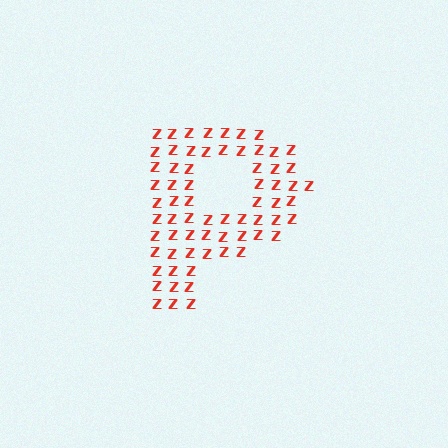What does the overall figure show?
The overall figure shows the letter P.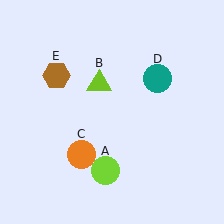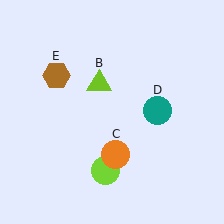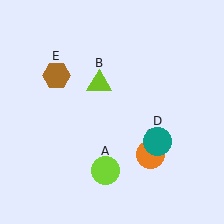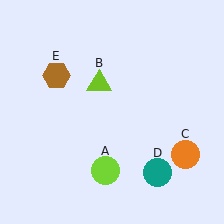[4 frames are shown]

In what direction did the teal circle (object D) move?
The teal circle (object D) moved down.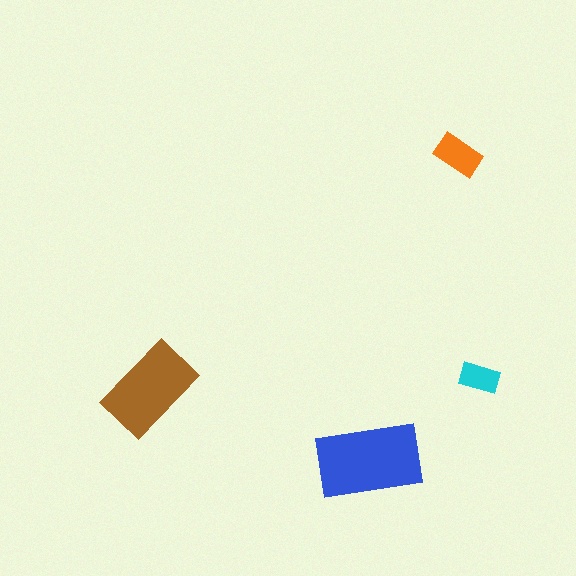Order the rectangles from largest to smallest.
the blue one, the brown one, the orange one, the cyan one.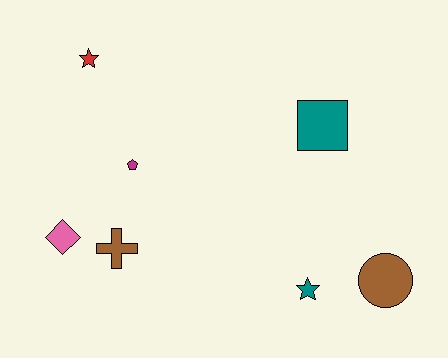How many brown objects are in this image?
There are 2 brown objects.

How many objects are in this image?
There are 7 objects.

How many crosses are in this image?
There is 1 cross.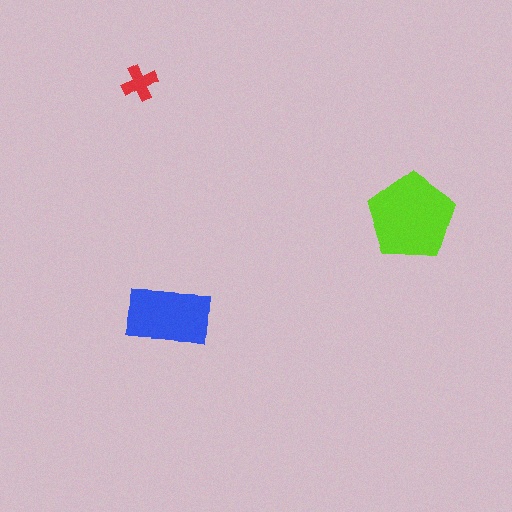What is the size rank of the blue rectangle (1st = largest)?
2nd.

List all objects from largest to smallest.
The lime pentagon, the blue rectangle, the red cross.